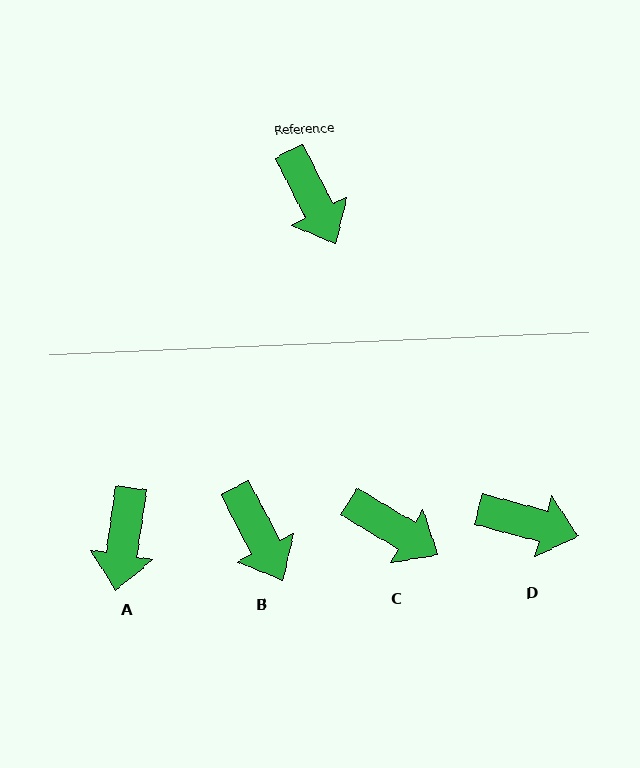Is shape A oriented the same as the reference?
No, it is off by about 36 degrees.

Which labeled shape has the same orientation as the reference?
B.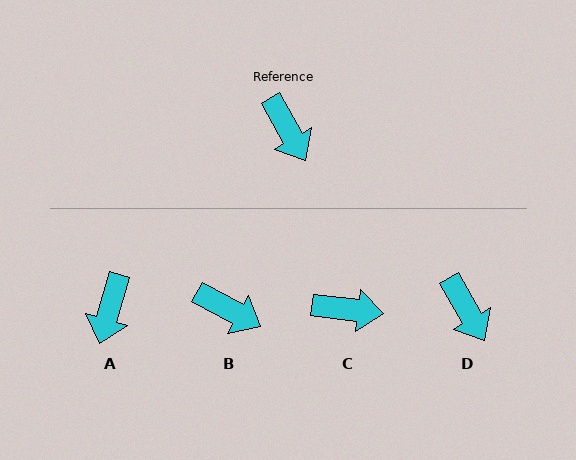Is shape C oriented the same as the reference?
No, it is off by about 54 degrees.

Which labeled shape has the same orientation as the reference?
D.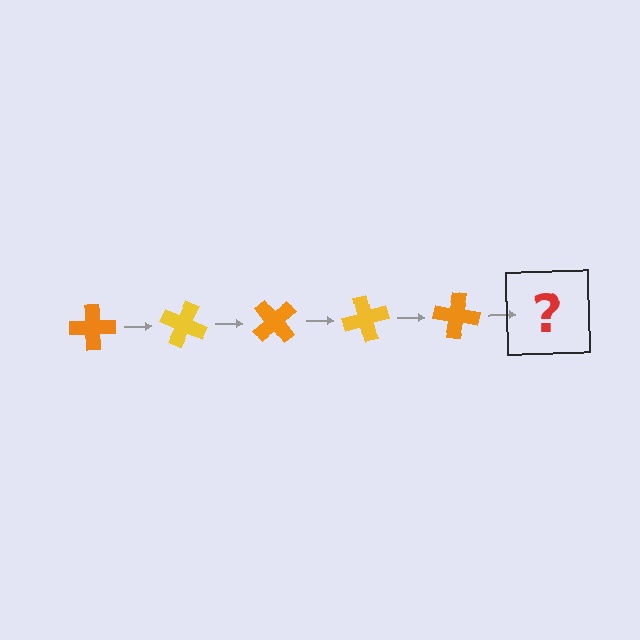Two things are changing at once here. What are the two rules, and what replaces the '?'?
The two rules are that it rotates 25 degrees each step and the color cycles through orange and yellow. The '?' should be a yellow cross, rotated 125 degrees from the start.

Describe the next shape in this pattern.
It should be a yellow cross, rotated 125 degrees from the start.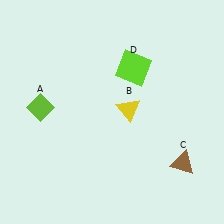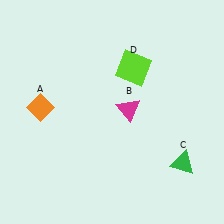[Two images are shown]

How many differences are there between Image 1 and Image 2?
There are 3 differences between the two images.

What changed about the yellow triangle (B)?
In Image 1, B is yellow. In Image 2, it changed to magenta.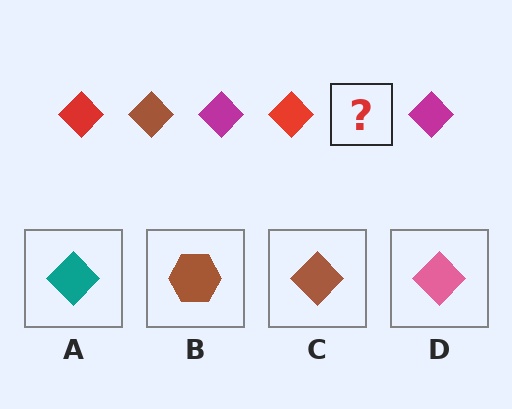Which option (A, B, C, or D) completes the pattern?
C.